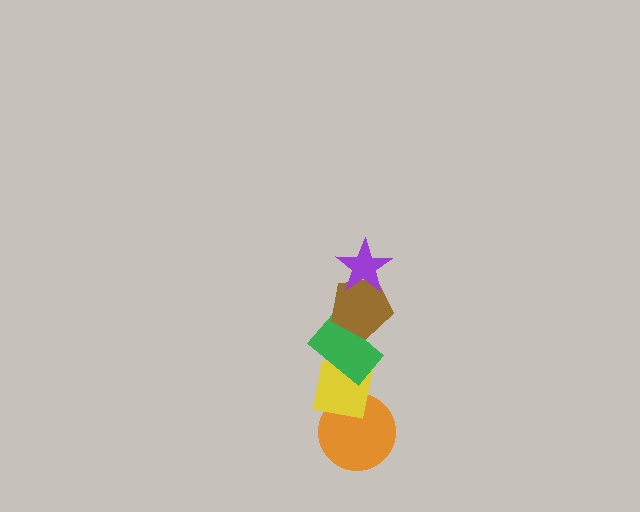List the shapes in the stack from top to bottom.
From top to bottom: the purple star, the brown pentagon, the green rectangle, the yellow square, the orange circle.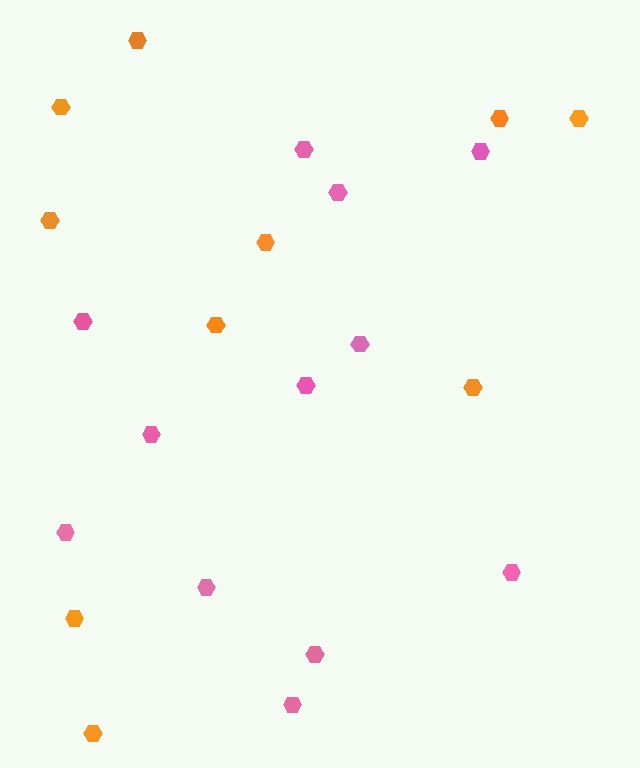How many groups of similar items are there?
There are 2 groups: one group of orange hexagons (10) and one group of pink hexagons (12).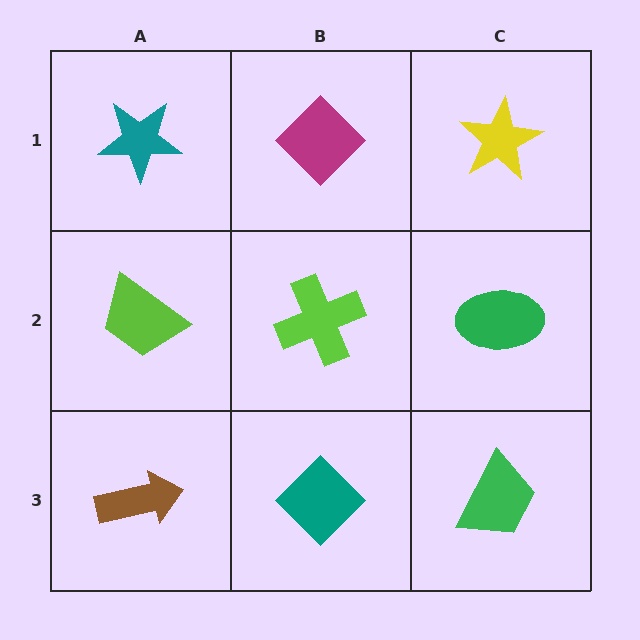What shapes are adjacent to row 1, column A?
A lime trapezoid (row 2, column A), a magenta diamond (row 1, column B).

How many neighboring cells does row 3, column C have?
2.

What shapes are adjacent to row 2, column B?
A magenta diamond (row 1, column B), a teal diamond (row 3, column B), a lime trapezoid (row 2, column A), a green ellipse (row 2, column C).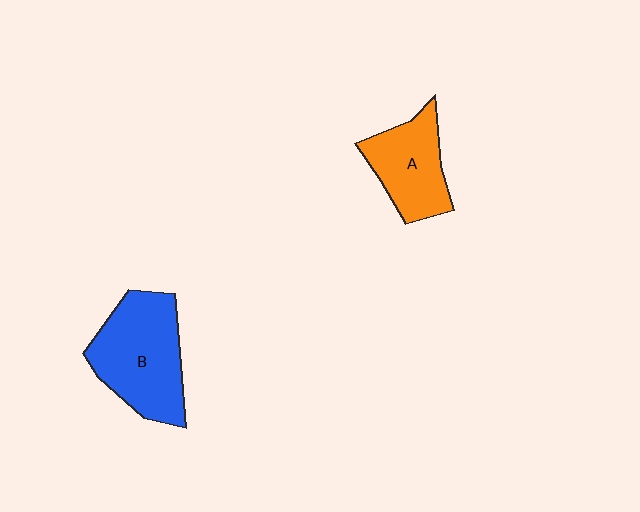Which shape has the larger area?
Shape B (blue).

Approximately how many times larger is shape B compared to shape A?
Approximately 1.4 times.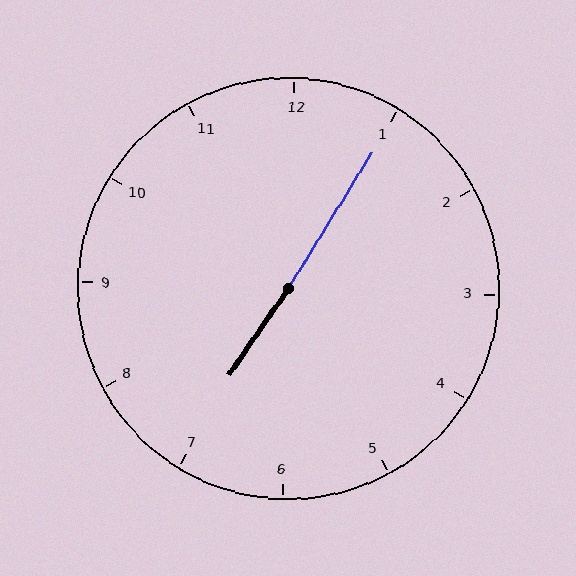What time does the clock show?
7:05.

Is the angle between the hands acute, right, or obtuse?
It is obtuse.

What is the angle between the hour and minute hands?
Approximately 178 degrees.